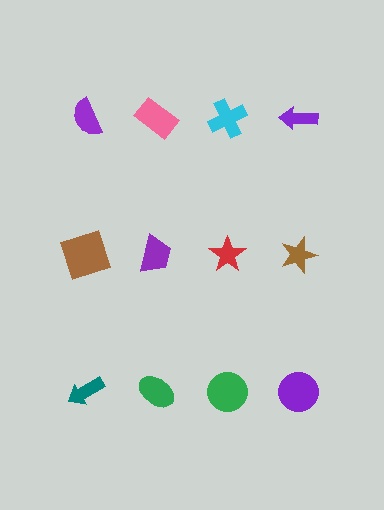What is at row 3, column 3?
A green circle.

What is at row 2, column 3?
A red star.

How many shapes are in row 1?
4 shapes.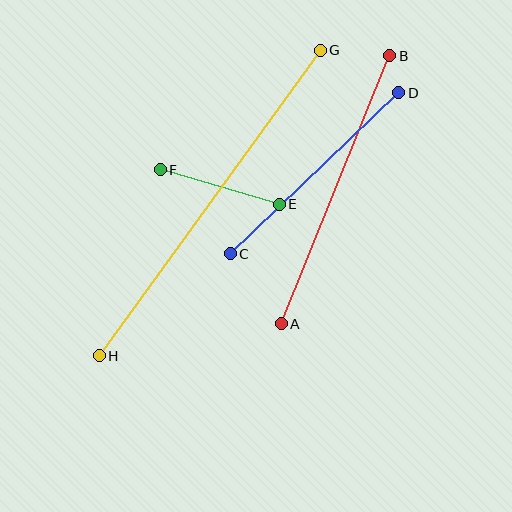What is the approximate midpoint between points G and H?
The midpoint is at approximately (210, 203) pixels.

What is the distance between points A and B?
The distance is approximately 289 pixels.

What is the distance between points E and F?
The distance is approximately 124 pixels.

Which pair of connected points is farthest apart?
Points G and H are farthest apart.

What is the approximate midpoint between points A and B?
The midpoint is at approximately (335, 190) pixels.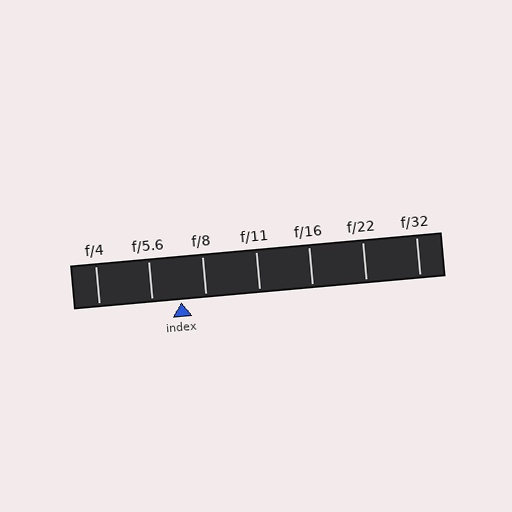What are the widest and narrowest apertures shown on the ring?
The widest aperture shown is f/4 and the narrowest is f/32.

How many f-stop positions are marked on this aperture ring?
There are 7 f-stop positions marked.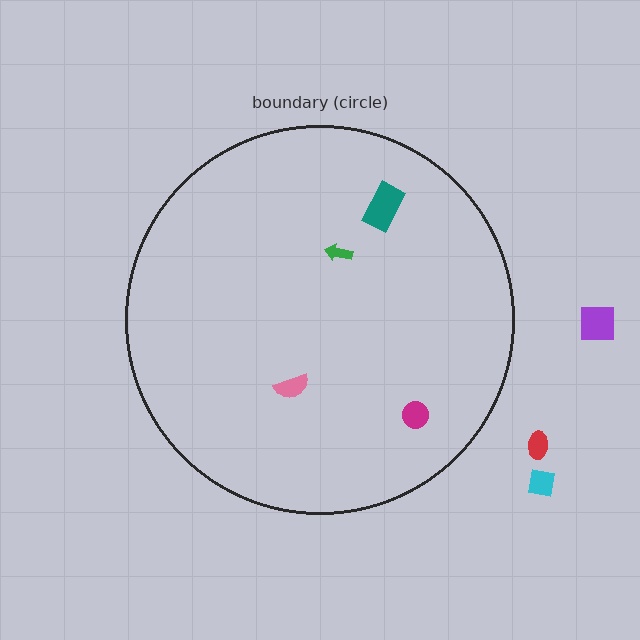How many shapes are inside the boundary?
4 inside, 3 outside.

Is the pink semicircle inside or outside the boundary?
Inside.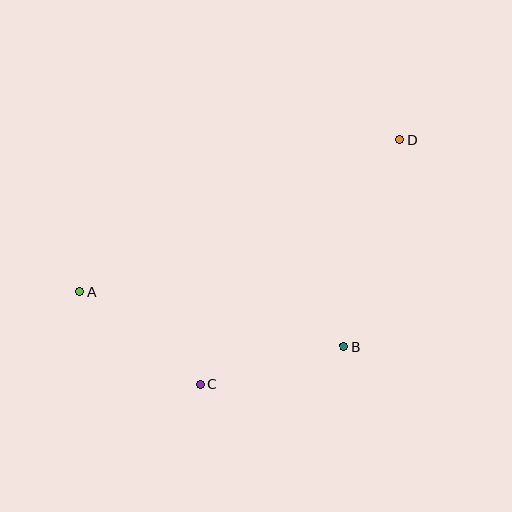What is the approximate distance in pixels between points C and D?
The distance between C and D is approximately 315 pixels.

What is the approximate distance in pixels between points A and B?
The distance between A and B is approximately 270 pixels.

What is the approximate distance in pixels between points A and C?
The distance between A and C is approximately 152 pixels.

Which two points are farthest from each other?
Points A and D are farthest from each other.